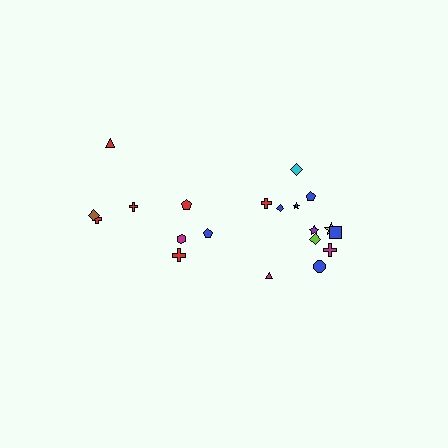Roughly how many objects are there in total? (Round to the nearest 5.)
Roughly 20 objects in total.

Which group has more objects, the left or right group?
The right group.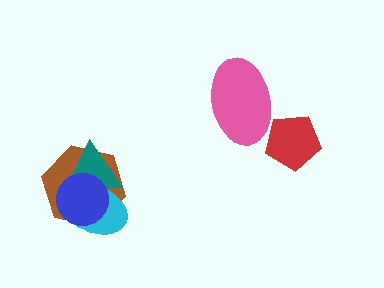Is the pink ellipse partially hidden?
Yes, it is partially covered by another shape.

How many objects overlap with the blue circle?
3 objects overlap with the blue circle.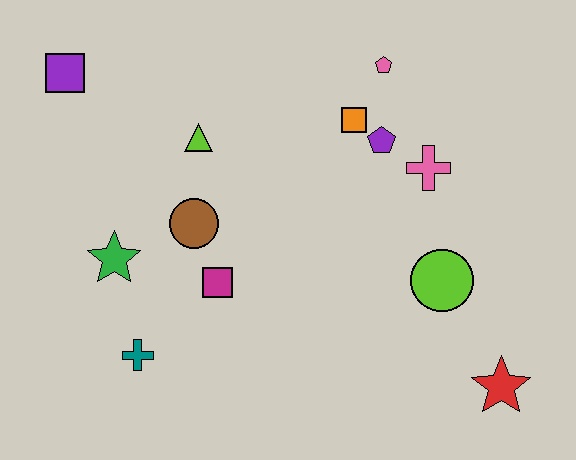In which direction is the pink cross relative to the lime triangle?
The pink cross is to the right of the lime triangle.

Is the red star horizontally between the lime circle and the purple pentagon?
No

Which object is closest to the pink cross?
The purple pentagon is closest to the pink cross.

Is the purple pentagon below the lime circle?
No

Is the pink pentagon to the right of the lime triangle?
Yes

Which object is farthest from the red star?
The purple square is farthest from the red star.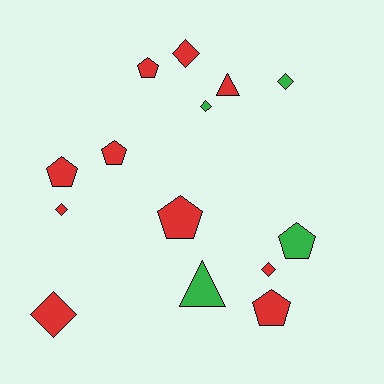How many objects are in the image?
There are 14 objects.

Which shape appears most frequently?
Pentagon, with 6 objects.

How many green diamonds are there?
There are 2 green diamonds.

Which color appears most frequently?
Red, with 10 objects.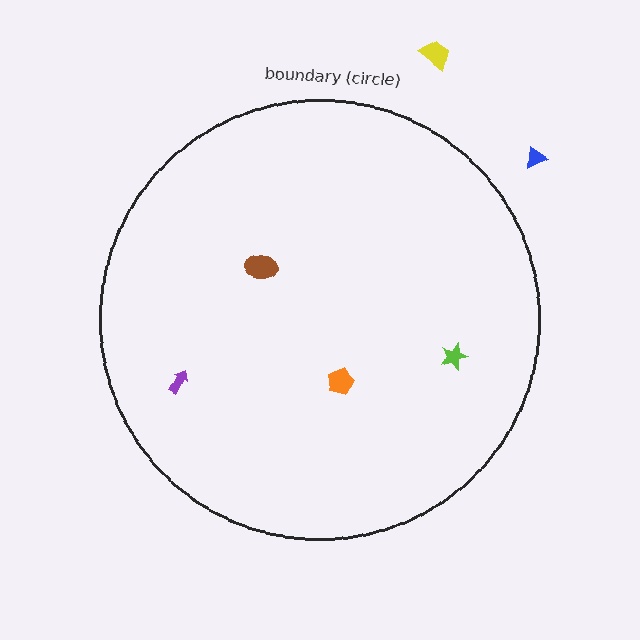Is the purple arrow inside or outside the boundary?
Inside.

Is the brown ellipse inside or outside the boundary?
Inside.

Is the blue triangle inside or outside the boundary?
Outside.